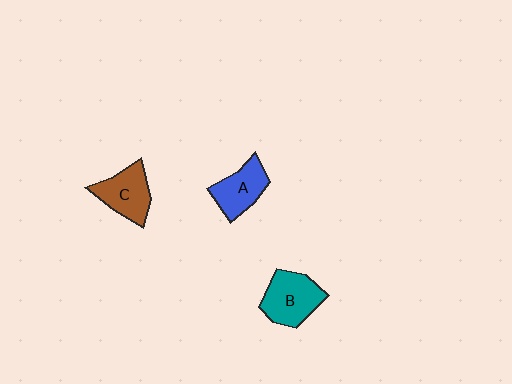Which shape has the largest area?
Shape B (teal).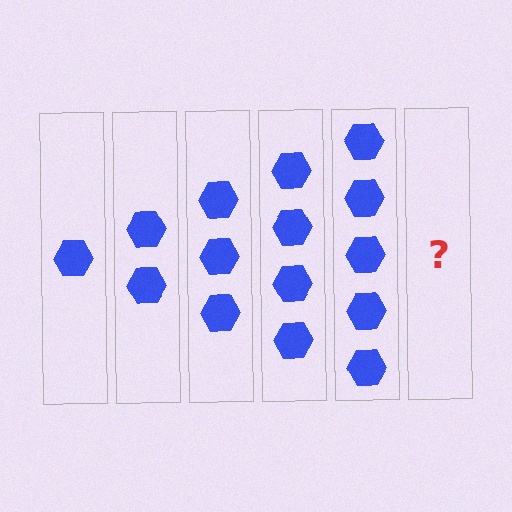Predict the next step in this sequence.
The next step is 6 hexagons.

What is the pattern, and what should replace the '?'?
The pattern is that each step adds one more hexagon. The '?' should be 6 hexagons.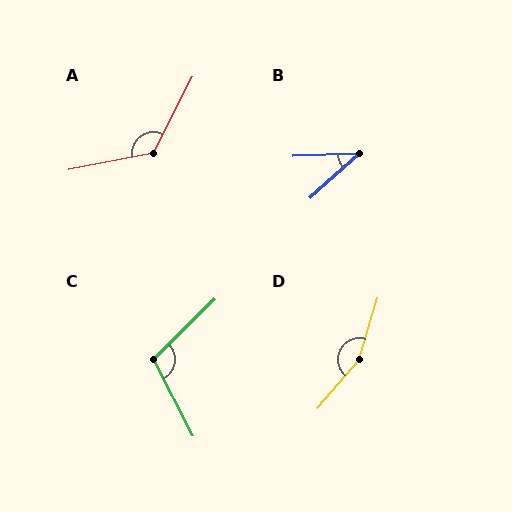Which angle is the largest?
D, at approximately 156 degrees.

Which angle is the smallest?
B, at approximately 40 degrees.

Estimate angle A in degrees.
Approximately 128 degrees.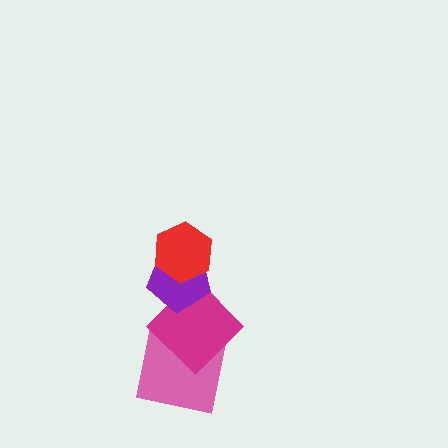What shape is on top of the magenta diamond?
The purple pentagon is on top of the magenta diamond.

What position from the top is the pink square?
The pink square is 4th from the top.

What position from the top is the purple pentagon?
The purple pentagon is 2nd from the top.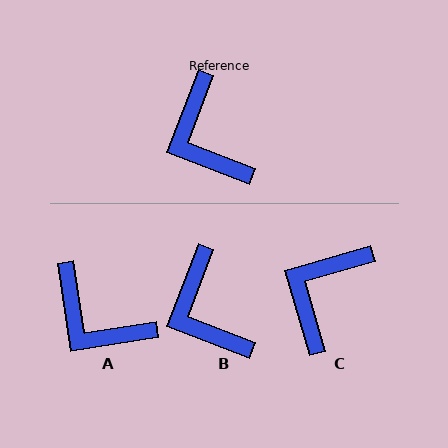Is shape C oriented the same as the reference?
No, it is off by about 53 degrees.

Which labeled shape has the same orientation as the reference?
B.